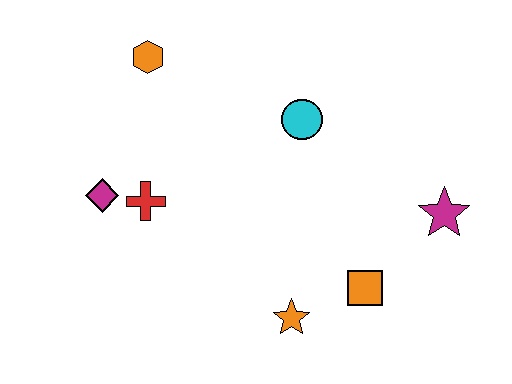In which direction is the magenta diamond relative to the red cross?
The magenta diamond is to the left of the red cross.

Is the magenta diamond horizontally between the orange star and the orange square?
No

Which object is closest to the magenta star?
The orange square is closest to the magenta star.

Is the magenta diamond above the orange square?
Yes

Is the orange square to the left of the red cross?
No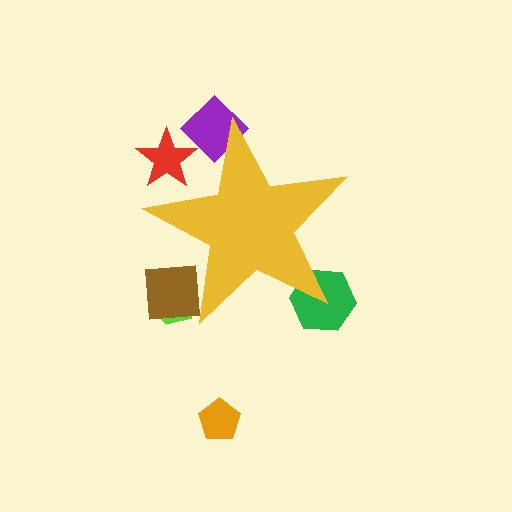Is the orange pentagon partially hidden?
No, the orange pentagon is fully visible.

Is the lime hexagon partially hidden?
Yes, the lime hexagon is partially hidden behind the yellow star.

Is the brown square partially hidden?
Yes, the brown square is partially hidden behind the yellow star.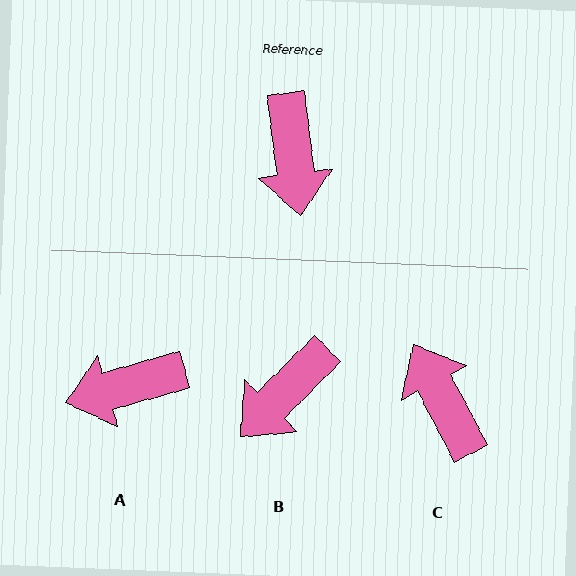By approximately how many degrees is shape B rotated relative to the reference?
Approximately 52 degrees clockwise.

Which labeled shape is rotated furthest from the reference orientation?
C, about 159 degrees away.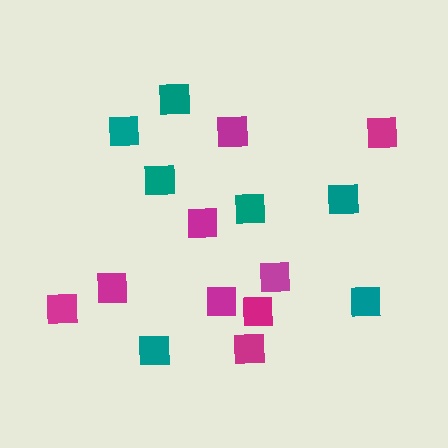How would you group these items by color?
There are 2 groups: one group of teal squares (7) and one group of magenta squares (9).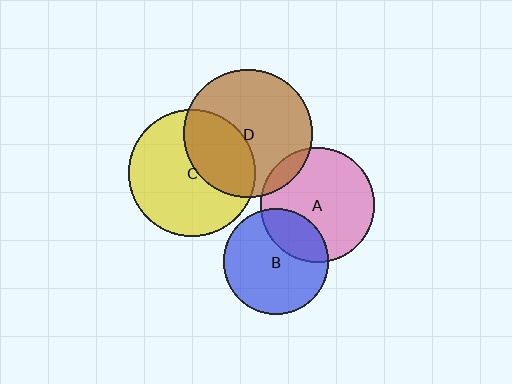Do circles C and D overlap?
Yes.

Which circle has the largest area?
Circle D (brown).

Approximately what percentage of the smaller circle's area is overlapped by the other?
Approximately 35%.